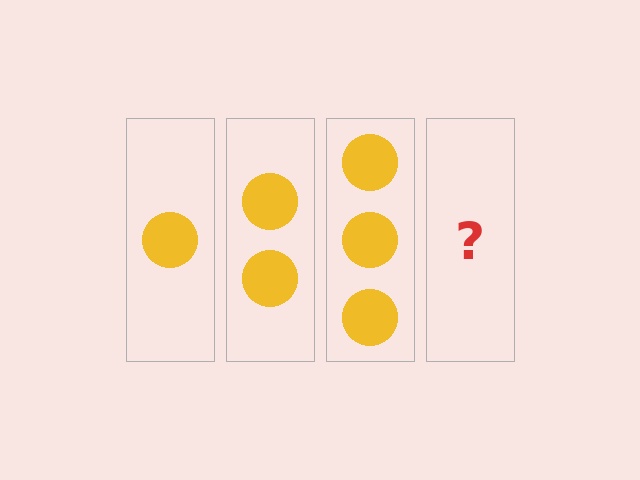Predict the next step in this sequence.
The next step is 4 circles.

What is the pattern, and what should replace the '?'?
The pattern is that each step adds one more circle. The '?' should be 4 circles.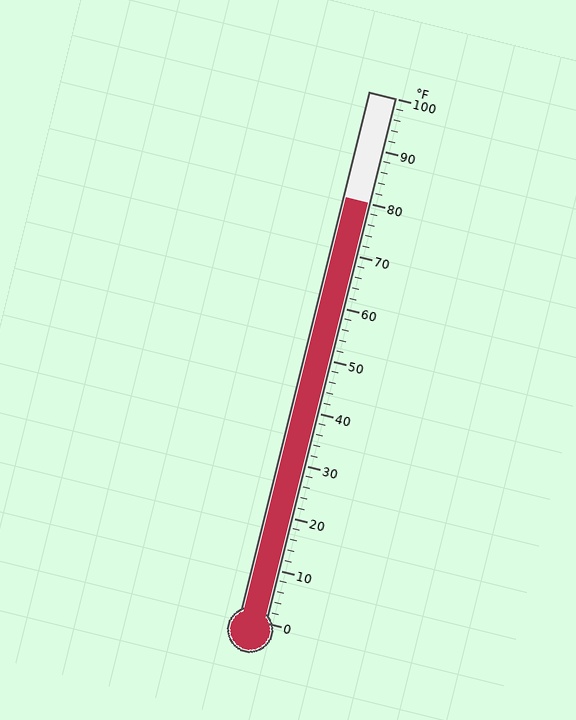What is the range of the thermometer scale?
The thermometer scale ranges from 0°F to 100°F.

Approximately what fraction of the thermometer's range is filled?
The thermometer is filled to approximately 80% of its range.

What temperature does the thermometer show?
The thermometer shows approximately 80°F.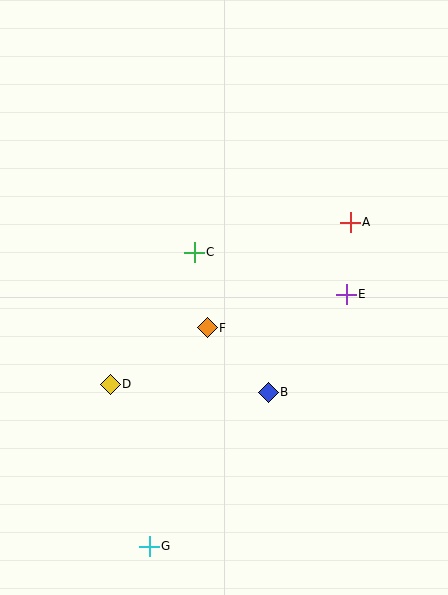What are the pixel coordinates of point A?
Point A is at (350, 222).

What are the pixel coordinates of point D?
Point D is at (110, 384).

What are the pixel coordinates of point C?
Point C is at (194, 252).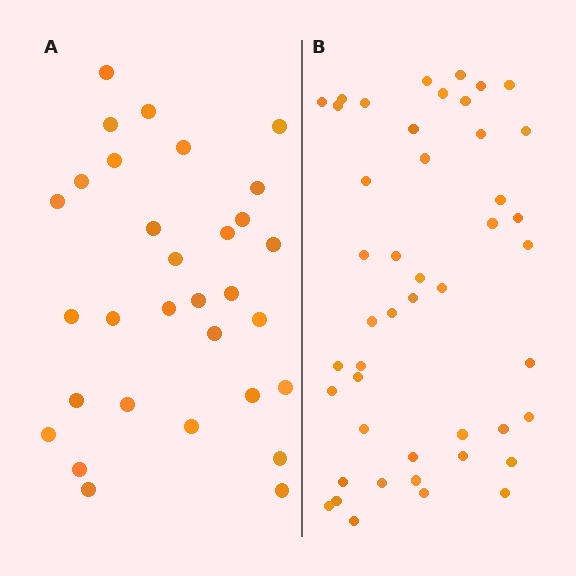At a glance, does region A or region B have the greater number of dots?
Region B (the right region) has more dots.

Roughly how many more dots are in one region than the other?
Region B has approximately 15 more dots than region A.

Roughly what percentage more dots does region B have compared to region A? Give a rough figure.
About 50% more.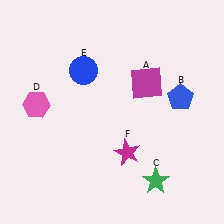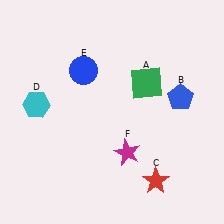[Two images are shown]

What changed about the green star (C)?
In Image 1, C is green. In Image 2, it changed to red.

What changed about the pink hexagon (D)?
In Image 1, D is pink. In Image 2, it changed to cyan.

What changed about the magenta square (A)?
In Image 1, A is magenta. In Image 2, it changed to green.